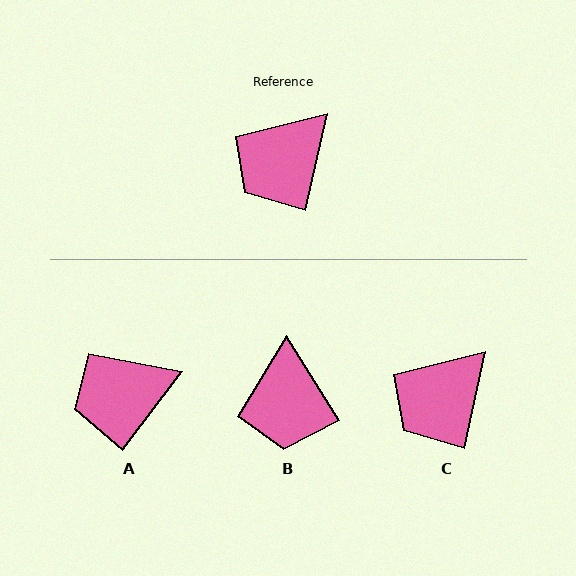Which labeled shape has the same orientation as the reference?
C.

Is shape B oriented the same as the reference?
No, it is off by about 45 degrees.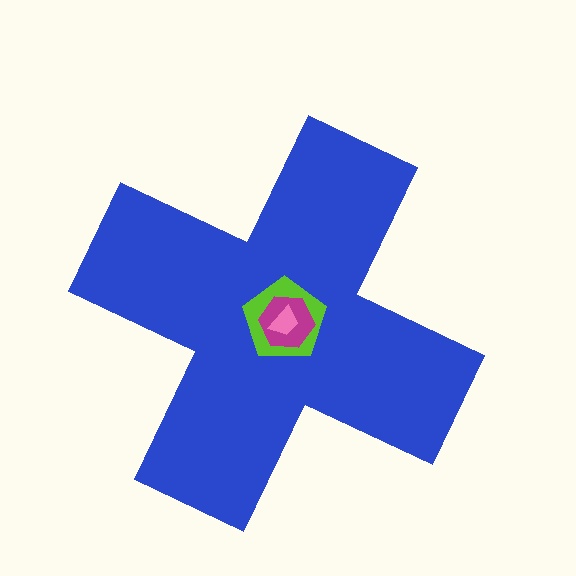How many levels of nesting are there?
4.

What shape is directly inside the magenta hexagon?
The pink trapezoid.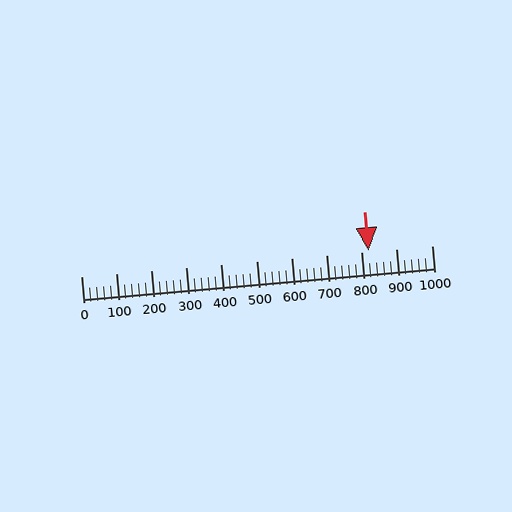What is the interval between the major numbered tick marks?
The major tick marks are spaced 100 units apart.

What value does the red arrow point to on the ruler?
The red arrow points to approximately 820.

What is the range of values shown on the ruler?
The ruler shows values from 0 to 1000.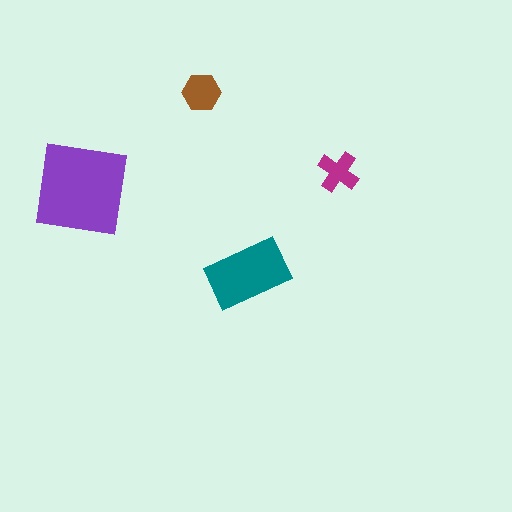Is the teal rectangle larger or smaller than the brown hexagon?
Larger.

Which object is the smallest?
The magenta cross.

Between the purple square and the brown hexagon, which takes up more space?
The purple square.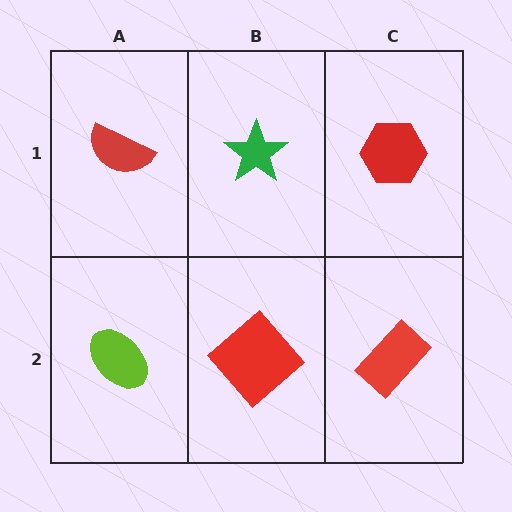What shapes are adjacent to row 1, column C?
A red rectangle (row 2, column C), a green star (row 1, column B).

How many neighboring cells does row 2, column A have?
2.